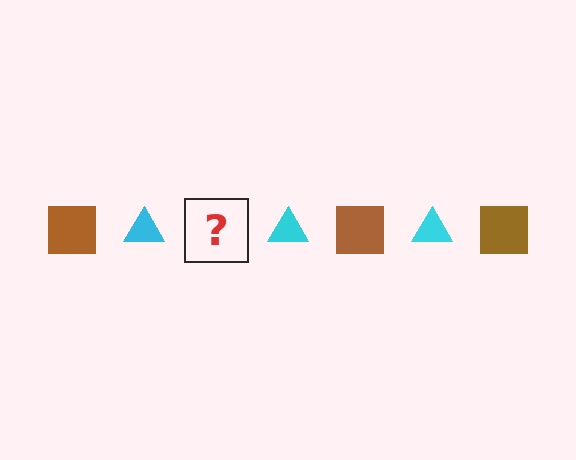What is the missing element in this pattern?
The missing element is a brown square.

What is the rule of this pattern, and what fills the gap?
The rule is that the pattern alternates between brown square and cyan triangle. The gap should be filled with a brown square.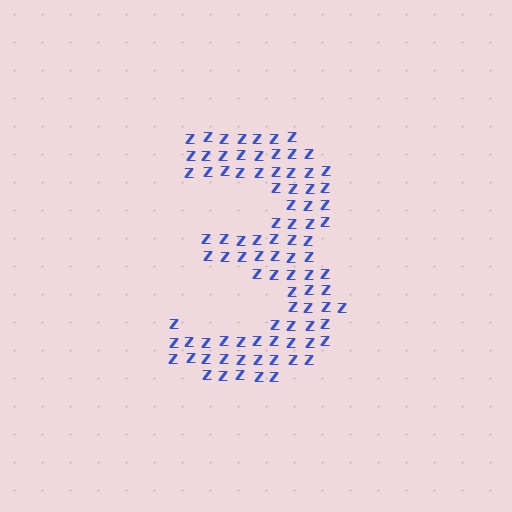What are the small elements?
The small elements are letter Z's.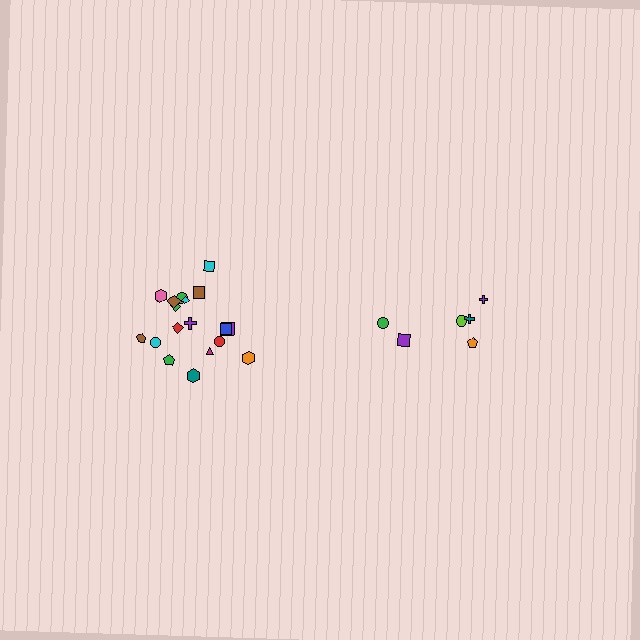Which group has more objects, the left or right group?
The left group.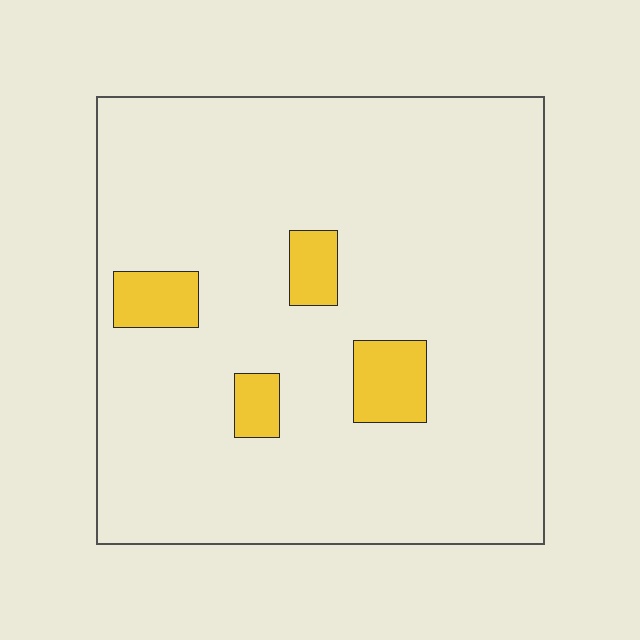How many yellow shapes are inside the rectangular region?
4.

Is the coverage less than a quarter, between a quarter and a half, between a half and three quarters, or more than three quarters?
Less than a quarter.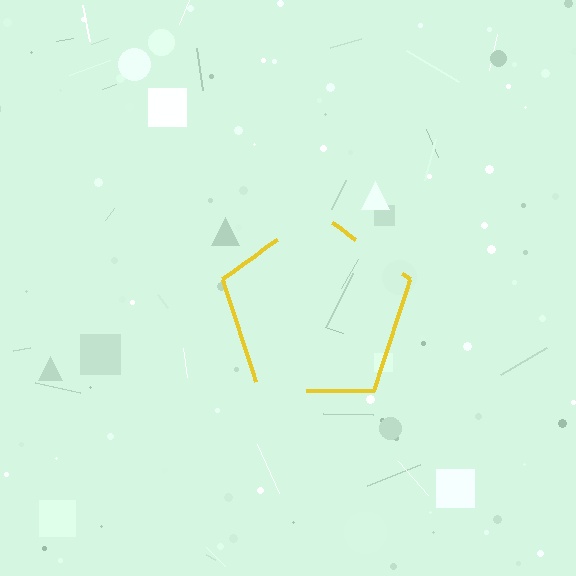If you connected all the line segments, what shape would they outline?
They would outline a pentagon.